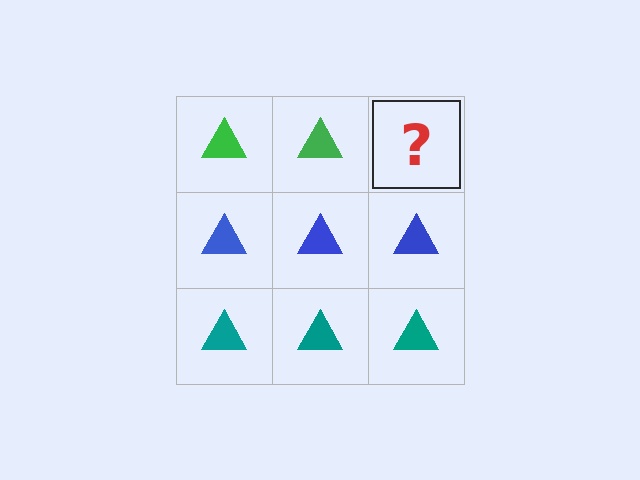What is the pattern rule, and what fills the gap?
The rule is that each row has a consistent color. The gap should be filled with a green triangle.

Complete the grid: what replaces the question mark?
The question mark should be replaced with a green triangle.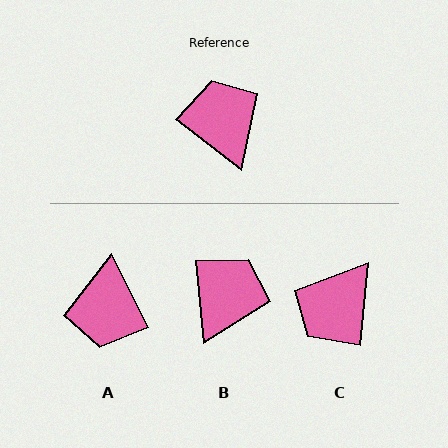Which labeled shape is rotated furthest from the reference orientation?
A, about 154 degrees away.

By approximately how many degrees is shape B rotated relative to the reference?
Approximately 47 degrees clockwise.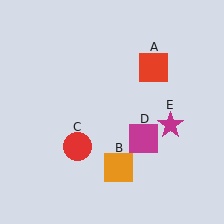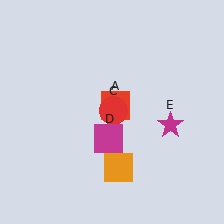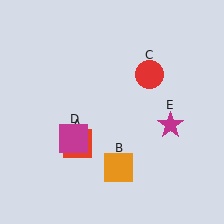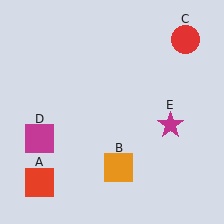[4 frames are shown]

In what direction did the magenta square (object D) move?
The magenta square (object D) moved left.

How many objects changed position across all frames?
3 objects changed position: red square (object A), red circle (object C), magenta square (object D).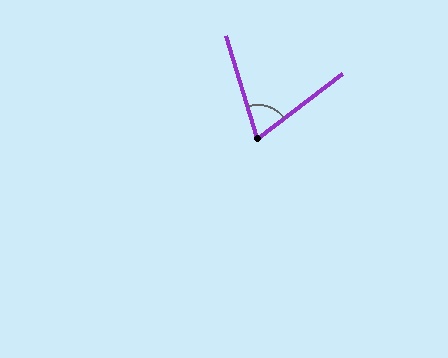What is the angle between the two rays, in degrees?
Approximately 69 degrees.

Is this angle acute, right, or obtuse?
It is acute.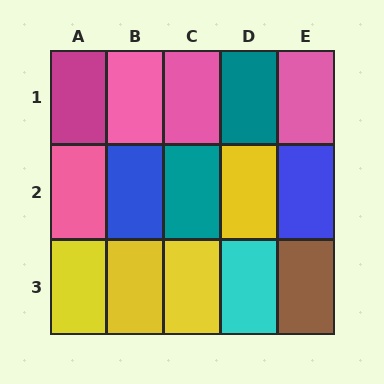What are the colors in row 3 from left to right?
Yellow, yellow, yellow, cyan, brown.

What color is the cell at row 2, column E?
Blue.